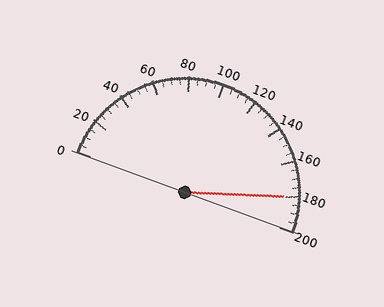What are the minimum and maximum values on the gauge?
The gauge ranges from 0 to 200.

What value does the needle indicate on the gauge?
The needle indicates approximately 180.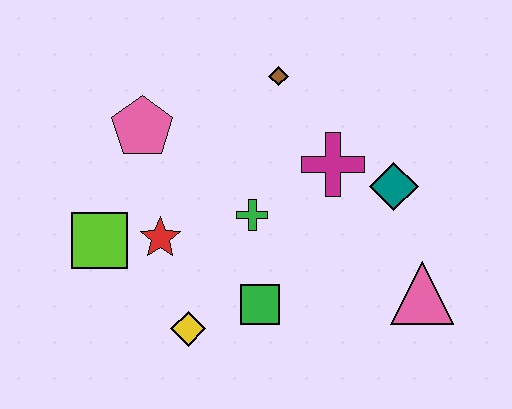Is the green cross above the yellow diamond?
Yes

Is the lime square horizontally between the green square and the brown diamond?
No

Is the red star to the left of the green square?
Yes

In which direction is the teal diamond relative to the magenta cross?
The teal diamond is to the right of the magenta cross.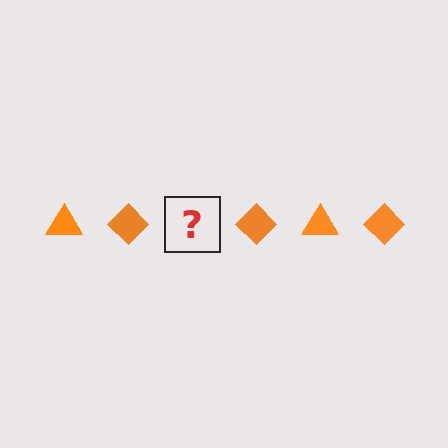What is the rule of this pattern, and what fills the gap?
The rule is that the pattern cycles through triangle, diamond shapes in orange. The gap should be filled with an orange triangle.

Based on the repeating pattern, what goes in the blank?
The blank should be an orange triangle.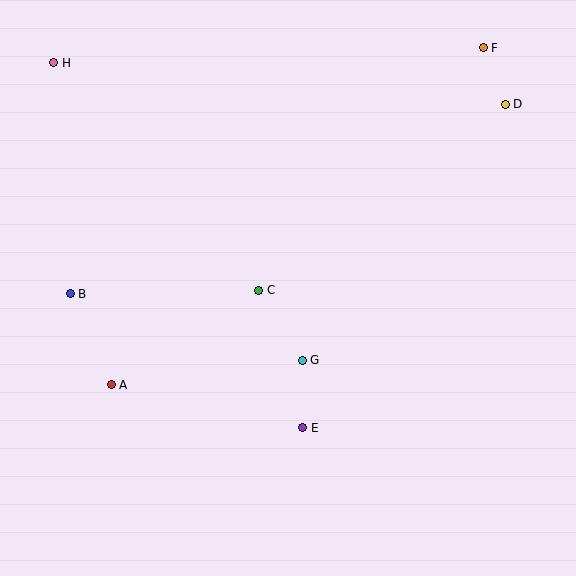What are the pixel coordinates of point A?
Point A is at (111, 385).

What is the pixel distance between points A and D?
The distance between A and D is 484 pixels.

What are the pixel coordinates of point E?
Point E is at (303, 428).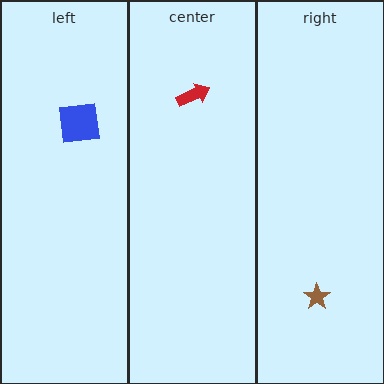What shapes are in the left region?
The blue square.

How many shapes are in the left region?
1.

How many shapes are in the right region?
1.